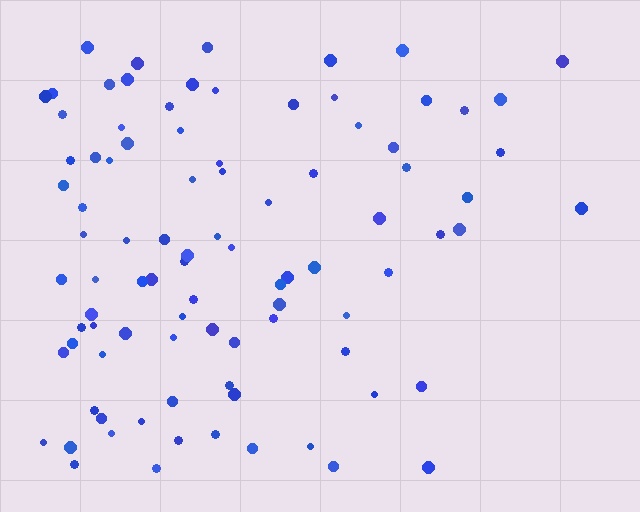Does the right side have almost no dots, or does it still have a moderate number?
Still a moderate number, just noticeably fewer than the left.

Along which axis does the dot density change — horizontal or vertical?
Horizontal.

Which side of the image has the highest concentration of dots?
The left.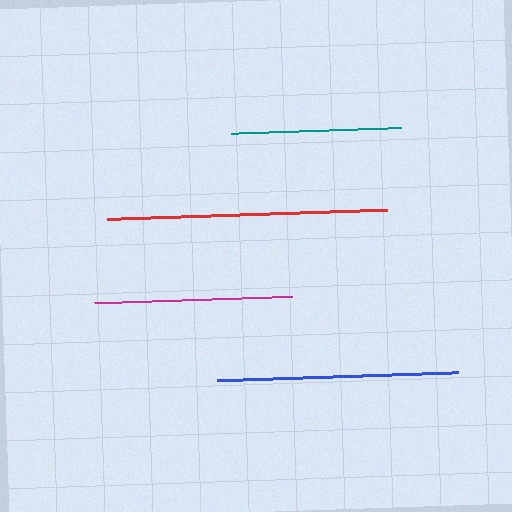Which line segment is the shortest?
The teal line is the shortest at approximately 170 pixels.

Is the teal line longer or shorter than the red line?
The red line is longer than the teal line.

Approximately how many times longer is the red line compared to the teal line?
The red line is approximately 1.7 times the length of the teal line.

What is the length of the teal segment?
The teal segment is approximately 170 pixels long.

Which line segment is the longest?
The red line is the longest at approximately 280 pixels.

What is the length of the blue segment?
The blue segment is approximately 240 pixels long.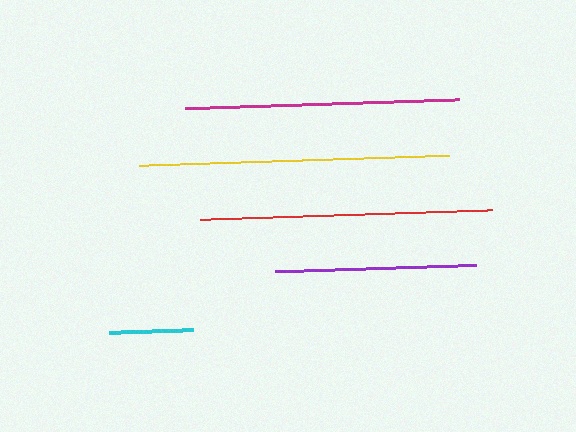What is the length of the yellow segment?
The yellow segment is approximately 310 pixels long.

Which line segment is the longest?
The yellow line is the longest at approximately 310 pixels.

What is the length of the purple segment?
The purple segment is approximately 201 pixels long.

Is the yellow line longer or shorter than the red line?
The yellow line is longer than the red line.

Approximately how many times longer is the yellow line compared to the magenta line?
The yellow line is approximately 1.1 times the length of the magenta line.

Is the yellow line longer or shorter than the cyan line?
The yellow line is longer than the cyan line.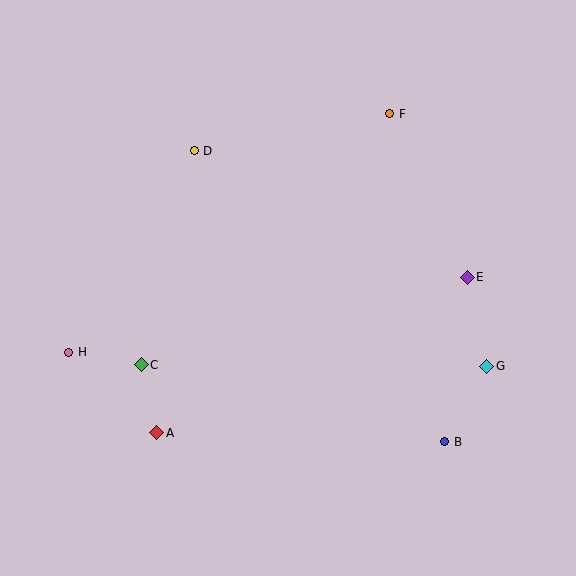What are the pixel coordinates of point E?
Point E is at (467, 277).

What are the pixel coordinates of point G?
Point G is at (487, 366).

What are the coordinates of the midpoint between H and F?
The midpoint between H and F is at (229, 233).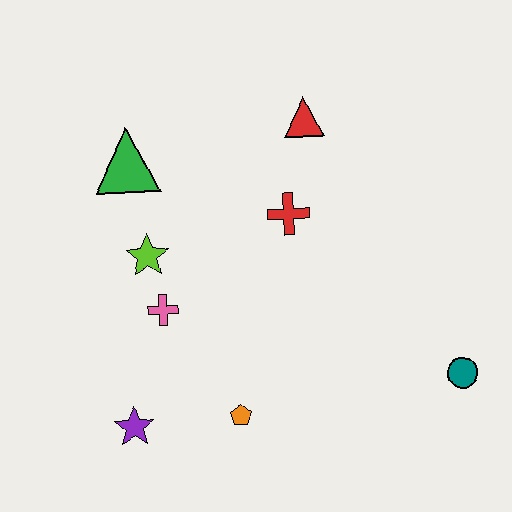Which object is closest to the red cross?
The red triangle is closest to the red cross.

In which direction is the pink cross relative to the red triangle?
The pink cross is below the red triangle.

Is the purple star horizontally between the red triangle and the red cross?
No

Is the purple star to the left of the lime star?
Yes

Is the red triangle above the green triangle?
Yes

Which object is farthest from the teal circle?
The green triangle is farthest from the teal circle.